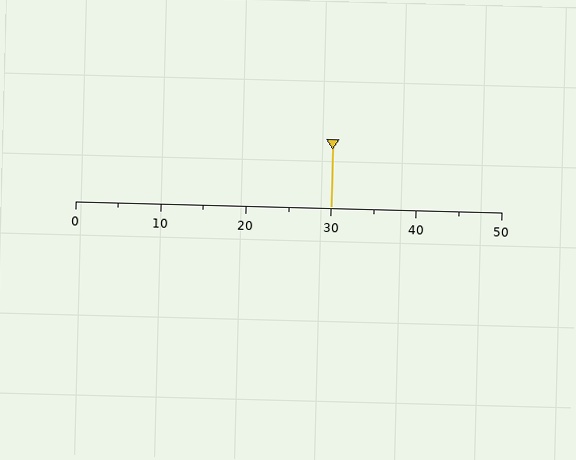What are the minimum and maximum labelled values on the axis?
The axis runs from 0 to 50.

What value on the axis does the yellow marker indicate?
The marker indicates approximately 30.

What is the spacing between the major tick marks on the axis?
The major ticks are spaced 10 apart.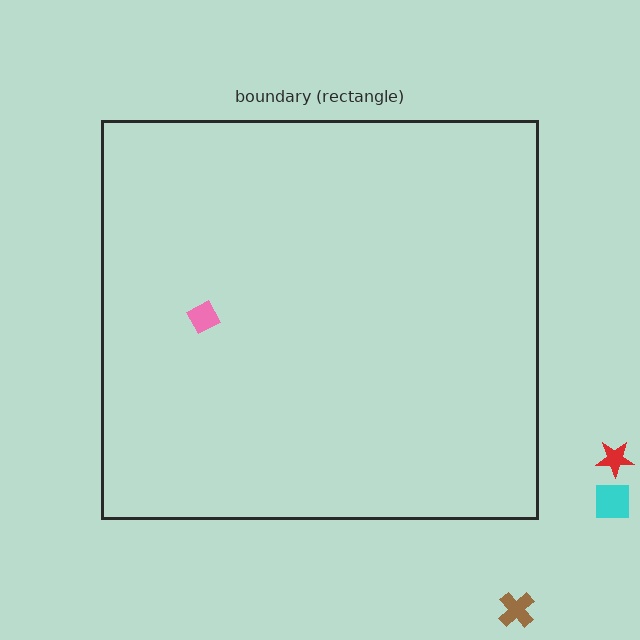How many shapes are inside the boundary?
1 inside, 3 outside.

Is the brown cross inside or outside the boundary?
Outside.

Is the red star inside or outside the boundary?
Outside.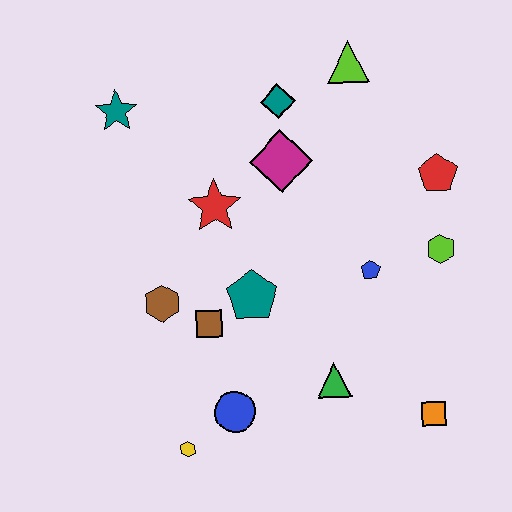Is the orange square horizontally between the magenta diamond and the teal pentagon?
No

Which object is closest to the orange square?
The green triangle is closest to the orange square.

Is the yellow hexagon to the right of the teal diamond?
No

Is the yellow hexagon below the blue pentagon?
Yes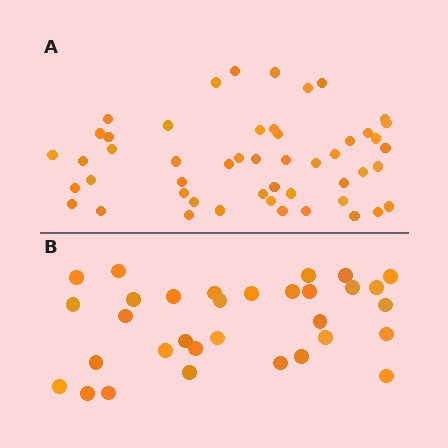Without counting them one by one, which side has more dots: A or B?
Region A (the top region) has more dots.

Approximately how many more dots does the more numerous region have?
Region A has approximately 20 more dots than region B.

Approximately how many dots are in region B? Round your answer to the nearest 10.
About 30 dots. (The exact count is 32, which rounds to 30.)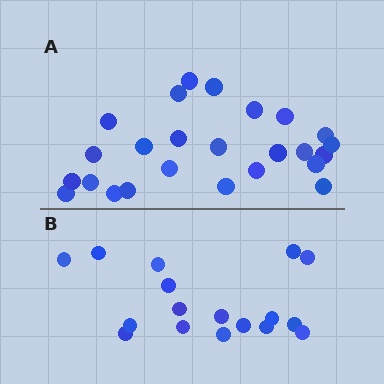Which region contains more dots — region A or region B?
Region A (the top region) has more dots.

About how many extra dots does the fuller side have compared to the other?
Region A has roughly 8 or so more dots than region B.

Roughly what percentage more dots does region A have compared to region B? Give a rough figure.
About 45% more.